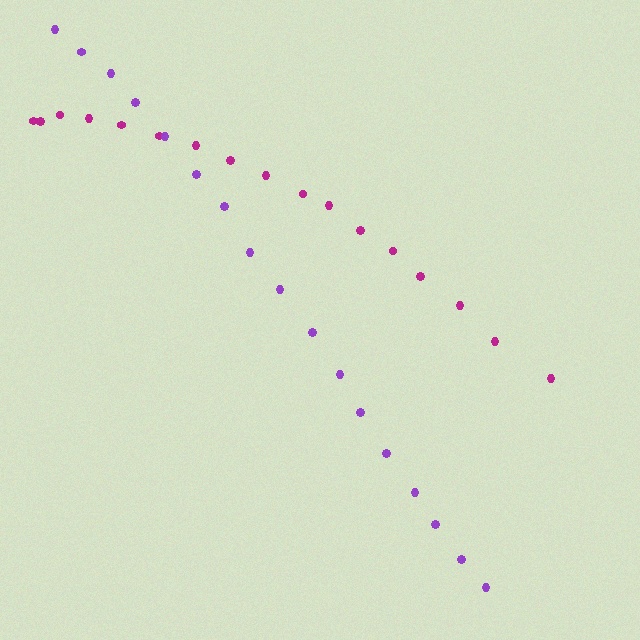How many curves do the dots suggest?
There are 2 distinct paths.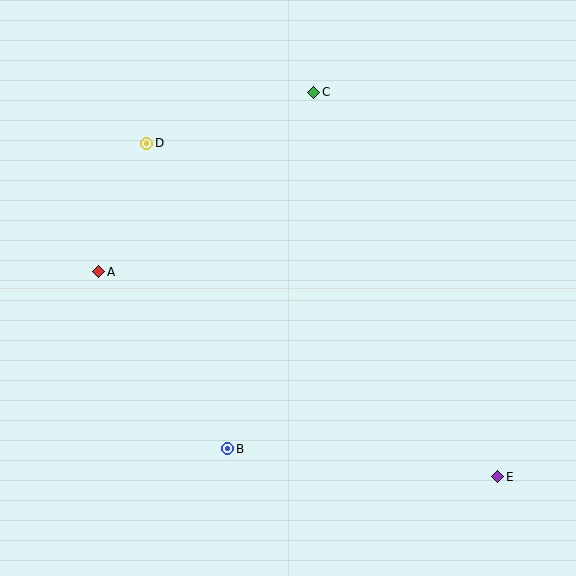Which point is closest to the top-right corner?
Point C is closest to the top-right corner.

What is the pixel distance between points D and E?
The distance between D and E is 484 pixels.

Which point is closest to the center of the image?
Point B at (228, 449) is closest to the center.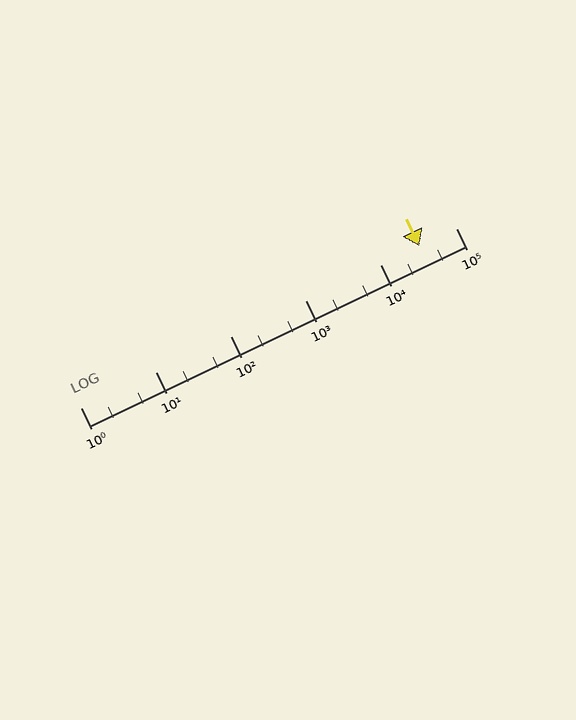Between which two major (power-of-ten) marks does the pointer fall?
The pointer is between 10000 and 100000.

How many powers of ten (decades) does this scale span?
The scale spans 5 decades, from 1 to 100000.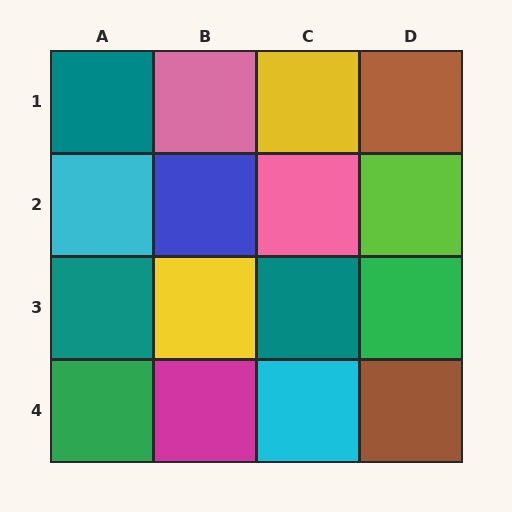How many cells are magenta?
1 cell is magenta.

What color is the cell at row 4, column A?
Green.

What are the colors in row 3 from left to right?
Teal, yellow, teal, green.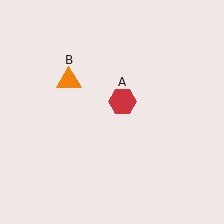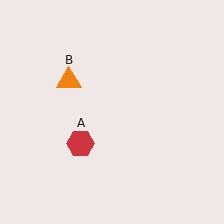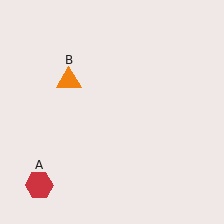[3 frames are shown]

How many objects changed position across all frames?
1 object changed position: red hexagon (object A).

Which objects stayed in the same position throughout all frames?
Orange triangle (object B) remained stationary.